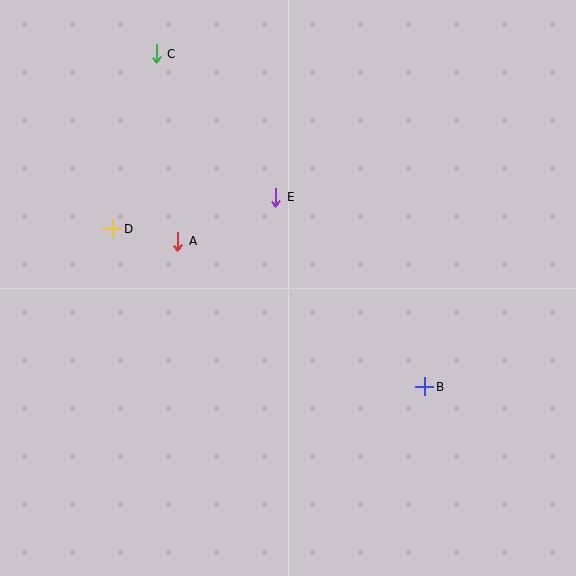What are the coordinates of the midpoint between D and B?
The midpoint between D and B is at (269, 308).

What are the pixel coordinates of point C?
Point C is at (156, 54).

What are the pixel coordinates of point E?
Point E is at (276, 197).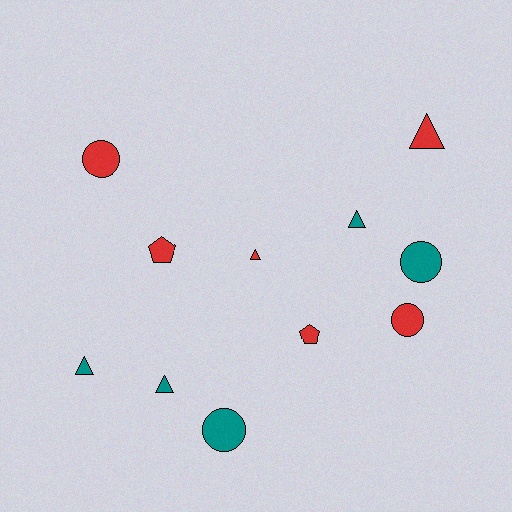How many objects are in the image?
There are 11 objects.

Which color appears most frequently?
Red, with 6 objects.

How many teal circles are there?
There are 2 teal circles.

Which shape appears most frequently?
Triangle, with 5 objects.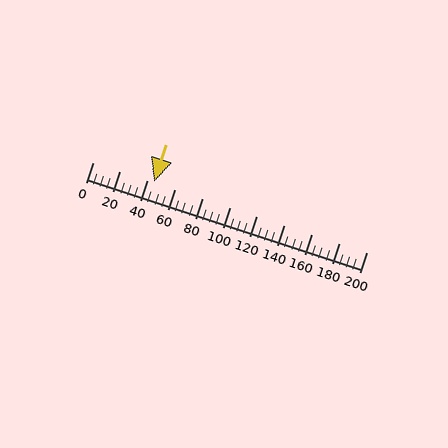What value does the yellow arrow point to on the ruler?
The yellow arrow points to approximately 45.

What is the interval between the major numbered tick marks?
The major tick marks are spaced 20 units apart.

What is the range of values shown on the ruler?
The ruler shows values from 0 to 200.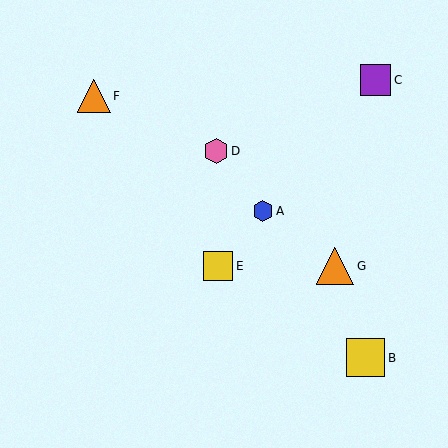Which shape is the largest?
The yellow square (labeled B) is the largest.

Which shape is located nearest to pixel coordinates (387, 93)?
The purple square (labeled C) at (375, 80) is nearest to that location.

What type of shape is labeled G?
Shape G is an orange triangle.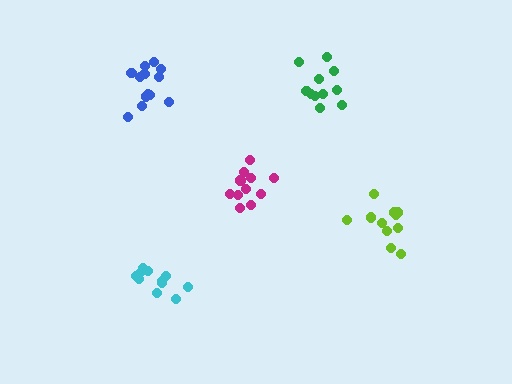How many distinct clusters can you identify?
There are 5 distinct clusters.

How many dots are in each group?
Group 1: 11 dots, Group 2: 11 dots, Group 3: 11 dots, Group 4: 11 dots, Group 5: 14 dots (58 total).